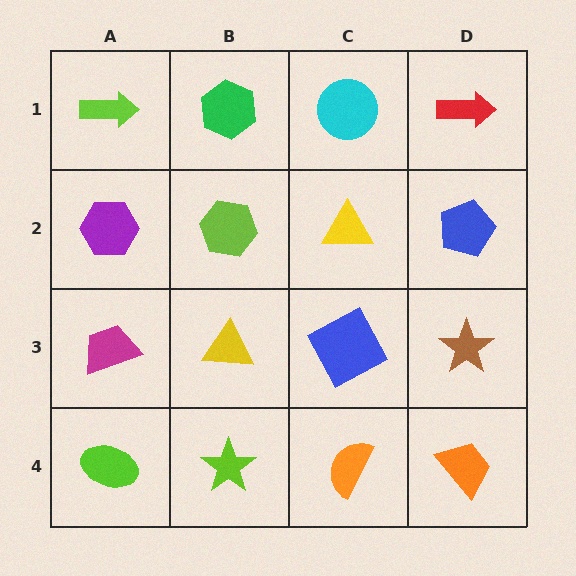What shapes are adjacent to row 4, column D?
A brown star (row 3, column D), an orange semicircle (row 4, column C).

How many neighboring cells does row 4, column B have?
3.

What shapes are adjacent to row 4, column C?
A blue square (row 3, column C), a lime star (row 4, column B), an orange trapezoid (row 4, column D).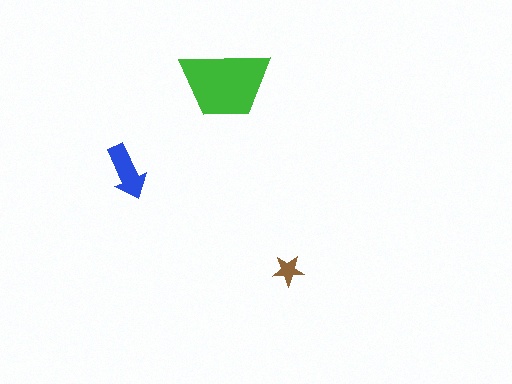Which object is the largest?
The green trapezoid.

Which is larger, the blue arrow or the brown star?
The blue arrow.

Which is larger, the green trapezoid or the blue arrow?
The green trapezoid.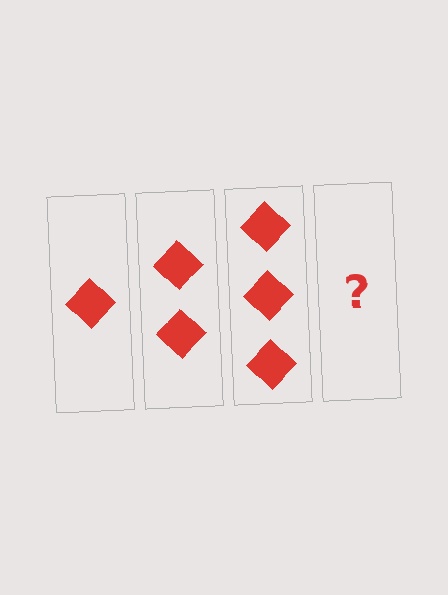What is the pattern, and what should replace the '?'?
The pattern is that each step adds one more diamond. The '?' should be 4 diamonds.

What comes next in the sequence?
The next element should be 4 diamonds.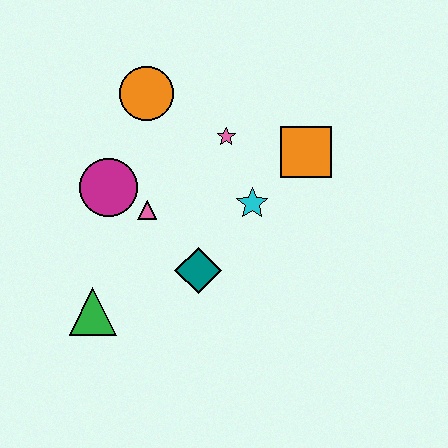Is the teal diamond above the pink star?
No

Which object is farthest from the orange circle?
The green triangle is farthest from the orange circle.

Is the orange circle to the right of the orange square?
No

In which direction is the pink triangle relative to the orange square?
The pink triangle is to the left of the orange square.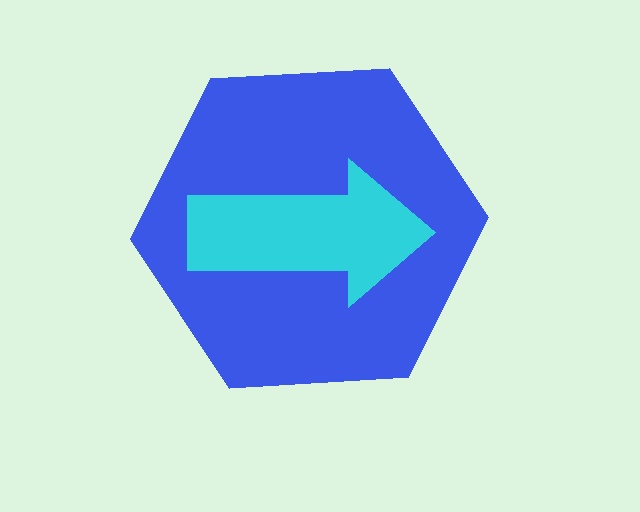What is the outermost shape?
The blue hexagon.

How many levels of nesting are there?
2.